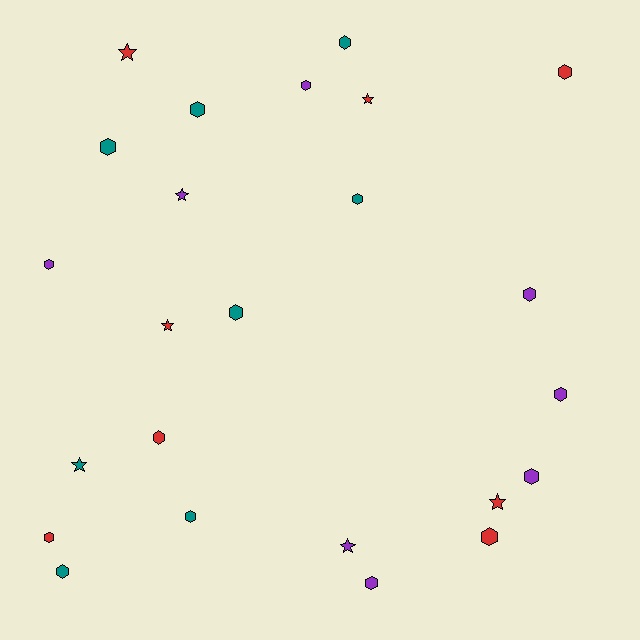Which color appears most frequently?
Teal, with 8 objects.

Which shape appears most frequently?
Hexagon, with 17 objects.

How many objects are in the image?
There are 24 objects.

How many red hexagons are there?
There are 4 red hexagons.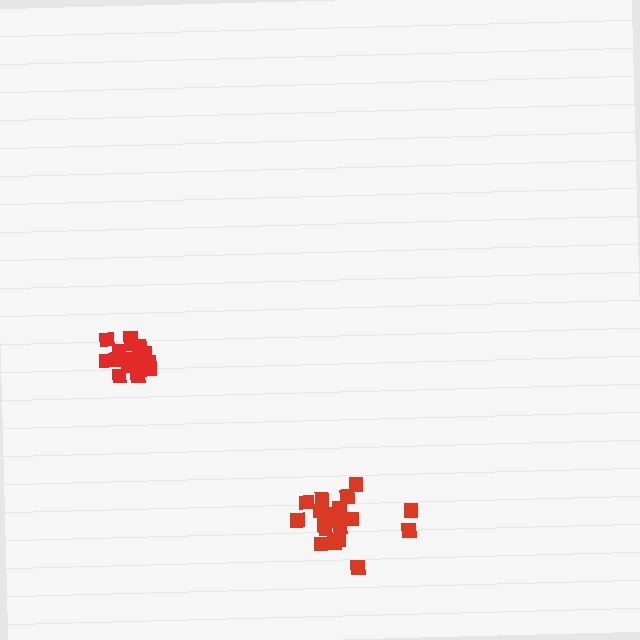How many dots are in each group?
Group 1: 19 dots, Group 2: 17 dots (36 total).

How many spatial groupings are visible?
There are 2 spatial groupings.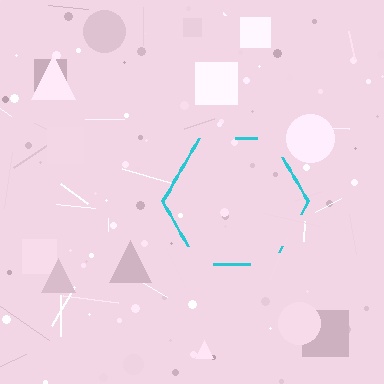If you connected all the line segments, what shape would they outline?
They would outline a hexagon.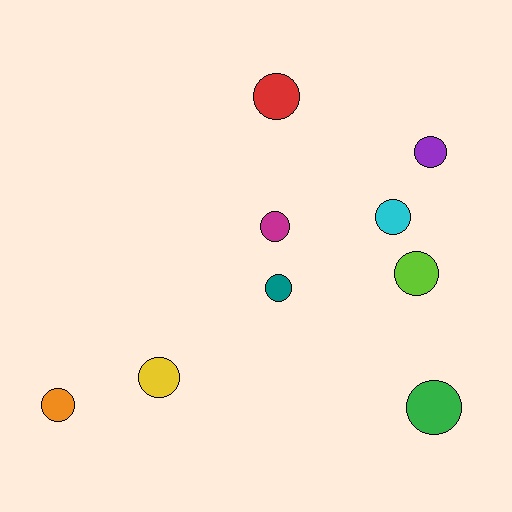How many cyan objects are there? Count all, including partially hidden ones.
There is 1 cyan object.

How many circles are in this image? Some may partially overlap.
There are 9 circles.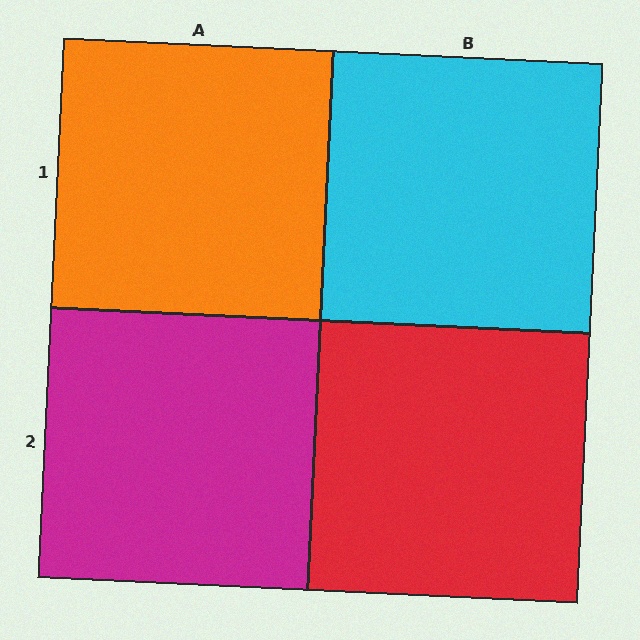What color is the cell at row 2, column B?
Red.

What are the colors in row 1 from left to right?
Orange, cyan.